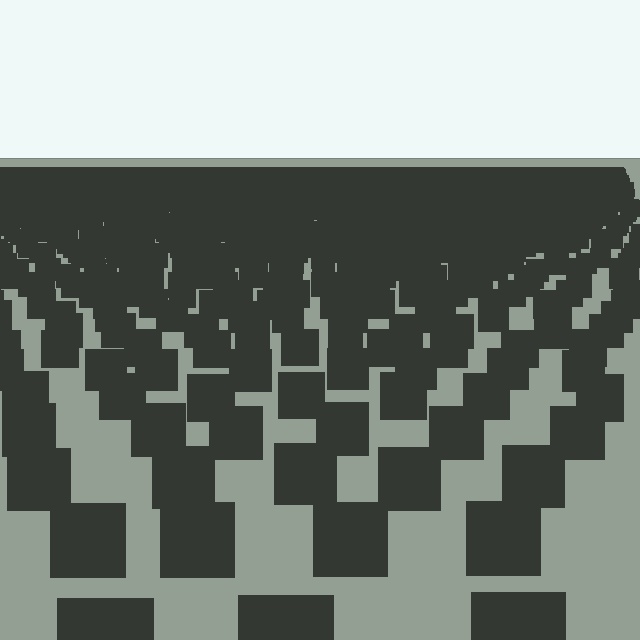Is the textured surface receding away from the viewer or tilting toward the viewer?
The surface is receding away from the viewer. Texture elements get smaller and denser toward the top.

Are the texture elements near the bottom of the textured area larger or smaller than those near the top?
Larger. Near the bottom, elements are closer to the viewer and appear at a bigger on-screen size.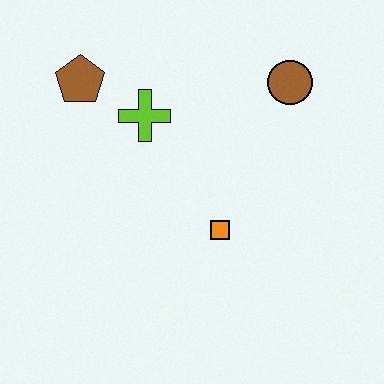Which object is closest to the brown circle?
The lime cross is closest to the brown circle.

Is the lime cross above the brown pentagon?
No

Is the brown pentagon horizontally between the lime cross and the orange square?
No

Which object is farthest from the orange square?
The brown pentagon is farthest from the orange square.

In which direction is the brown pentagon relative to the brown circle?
The brown pentagon is to the left of the brown circle.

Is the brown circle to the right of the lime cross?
Yes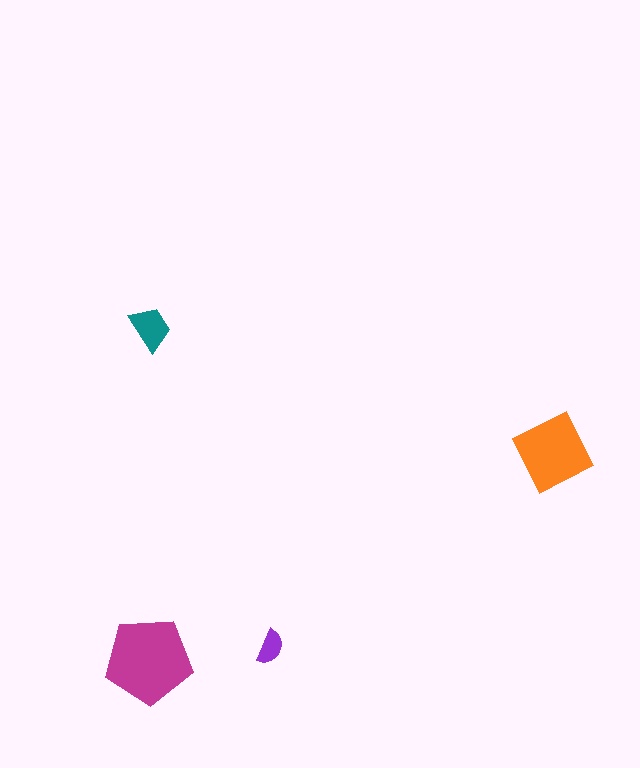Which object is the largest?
The magenta pentagon.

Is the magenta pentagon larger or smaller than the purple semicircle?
Larger.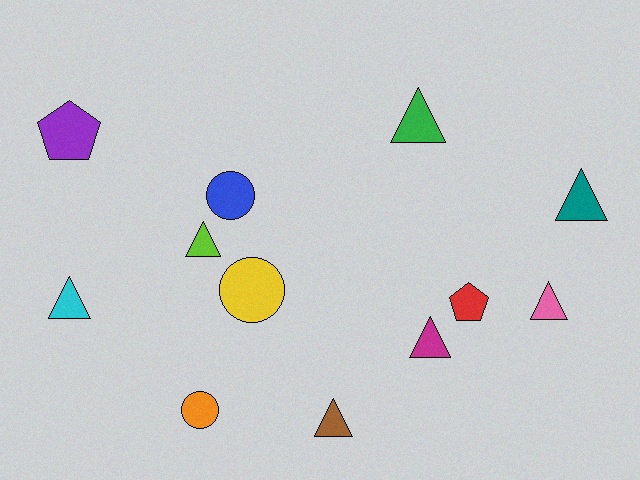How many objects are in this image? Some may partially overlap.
There are 12 objects.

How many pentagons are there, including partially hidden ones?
There are 2 pentagons.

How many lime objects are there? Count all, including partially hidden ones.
There is 1 lime object.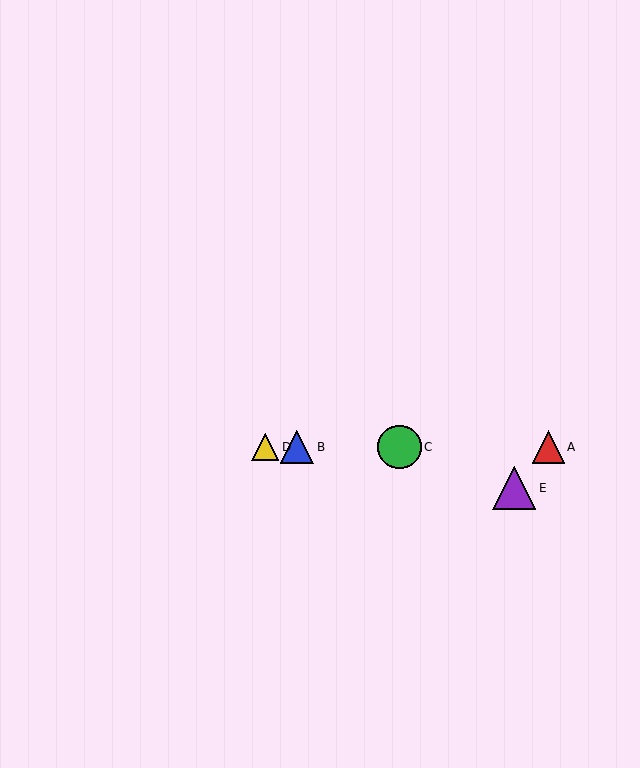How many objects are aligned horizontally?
4 objects (A, B, C, D) are aligned horizontally.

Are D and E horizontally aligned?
No, D is at y≈447 and E is at y≈488.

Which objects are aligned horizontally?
Objects A, B, C, D are aligned horizontally.